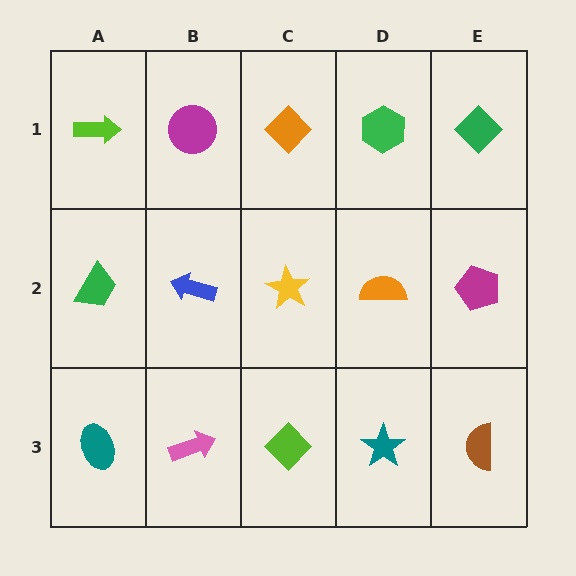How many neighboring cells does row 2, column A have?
3.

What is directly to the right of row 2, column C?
An orange semicircle.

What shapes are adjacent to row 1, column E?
A magenta pentagon (row 2, column E), a green hexagon (row 1, column D).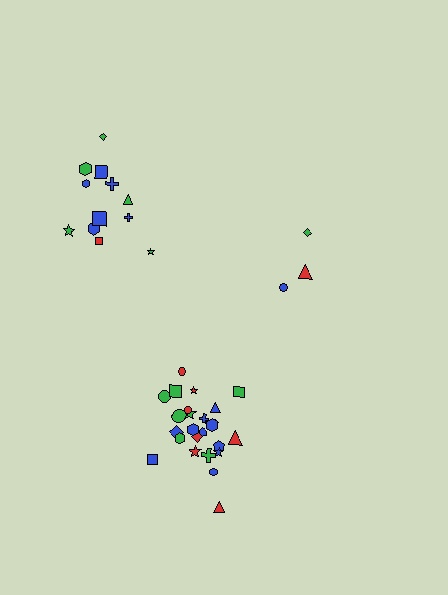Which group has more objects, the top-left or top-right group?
The top-left group.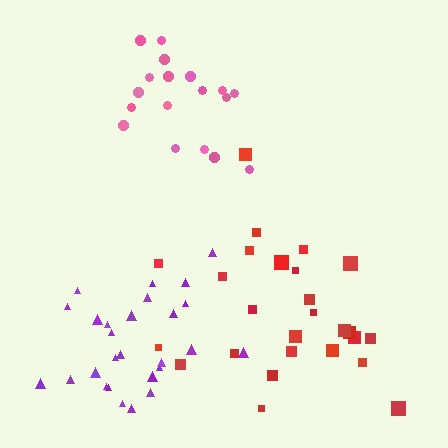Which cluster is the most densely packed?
Purple.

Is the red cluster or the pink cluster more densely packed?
Pink.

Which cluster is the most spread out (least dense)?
Red.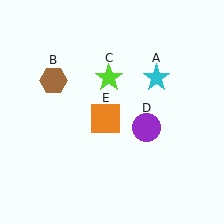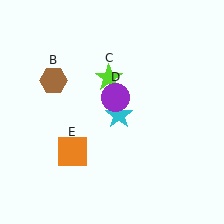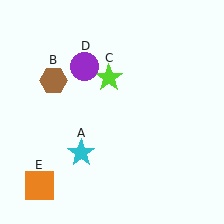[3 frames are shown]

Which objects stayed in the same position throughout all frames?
Brown hexagon (object B) and lime star (object C) remained stationary.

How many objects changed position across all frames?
3 objects changed position: cyan star (object A), purple circle (object D), orange square (object E).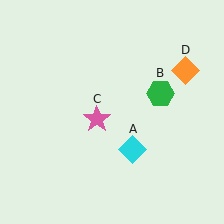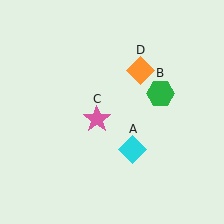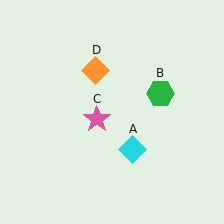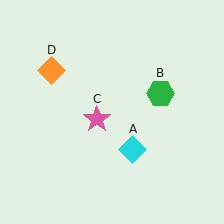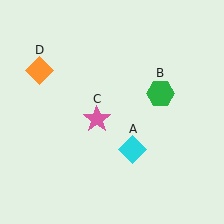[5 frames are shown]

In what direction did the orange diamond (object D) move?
The orange diamond (object D) moved left.